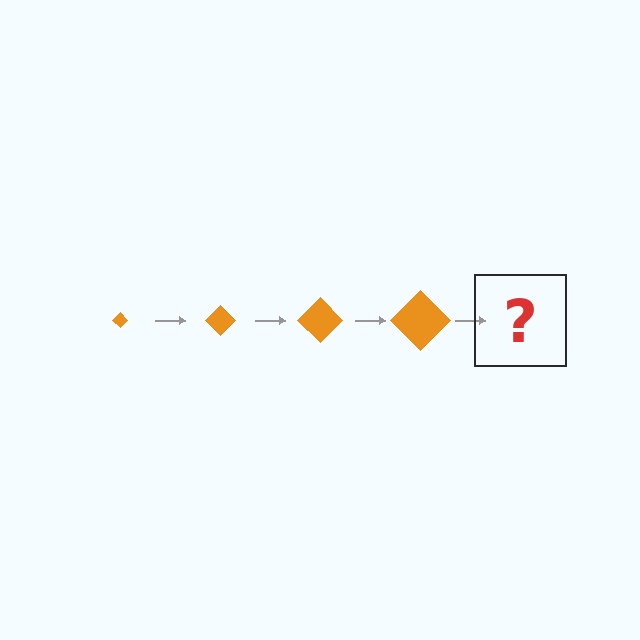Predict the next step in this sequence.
The next step is an orange diamond, larger than the previous one.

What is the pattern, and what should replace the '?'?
The pattern is that the diamond gets progressively larger each step. The '?' should be an orange diamond, larger than the previous one.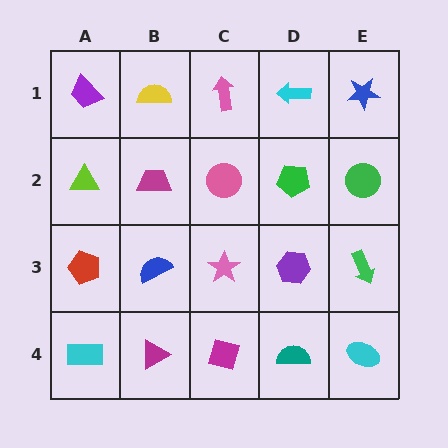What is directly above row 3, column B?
A magenta trapezoid.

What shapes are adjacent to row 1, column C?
A pink circle (row 2, column C), a yellow semicircle (row 1, column B), a cyan arrow (row 1, column D).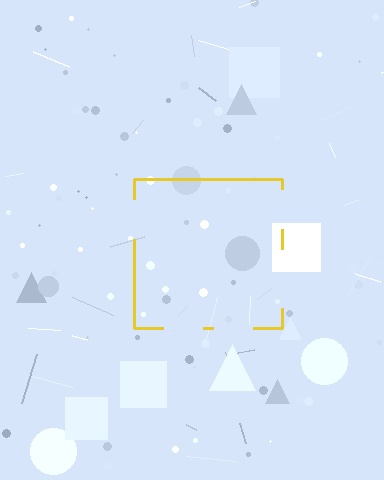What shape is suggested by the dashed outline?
The dashed outline suggests a square.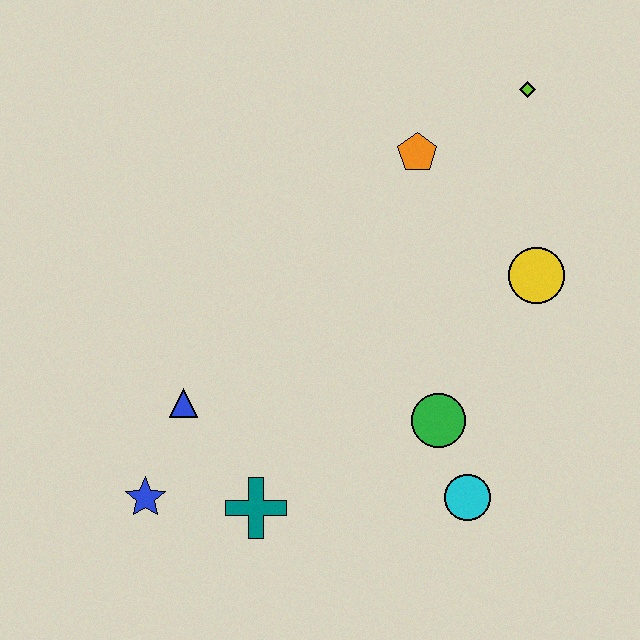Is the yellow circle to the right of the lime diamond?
Yes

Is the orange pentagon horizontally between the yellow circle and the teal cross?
Yes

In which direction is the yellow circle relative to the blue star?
The yellow circle is to the right of the blue star.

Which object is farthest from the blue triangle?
The lime diamond is farthest from the blue triangle.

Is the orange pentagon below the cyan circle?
No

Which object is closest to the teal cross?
The blue star is closest to the teal cross.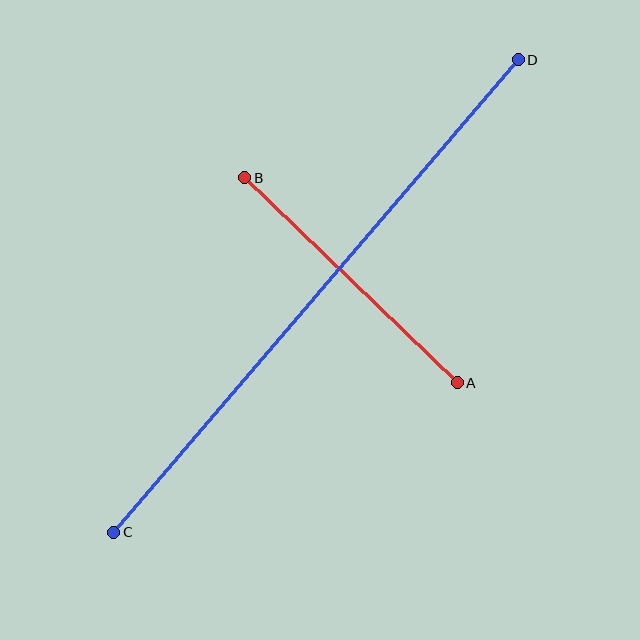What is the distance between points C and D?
The distance is approximately 622 pixels.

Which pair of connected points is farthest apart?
Points C and D are farthest apart.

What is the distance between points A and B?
The distance is approximately 295 pixels.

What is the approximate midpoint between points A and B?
The midpoint is at approximately (351, 280) pixels.